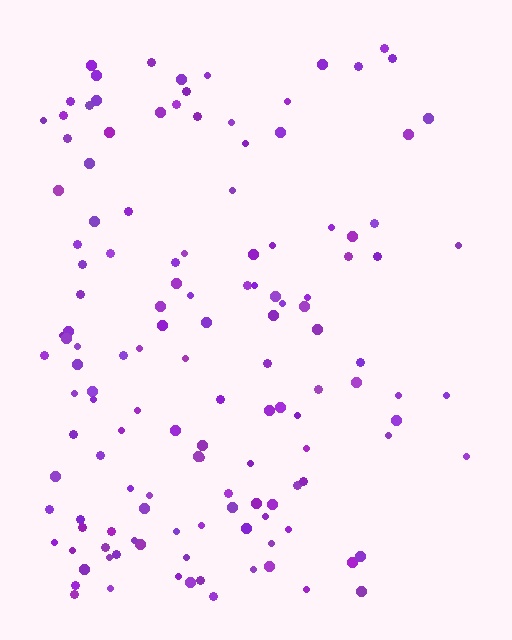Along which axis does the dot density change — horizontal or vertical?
Horizontal.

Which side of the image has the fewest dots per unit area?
The right.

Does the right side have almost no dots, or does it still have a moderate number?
Still a moderate number, just noticeably fewer than the left.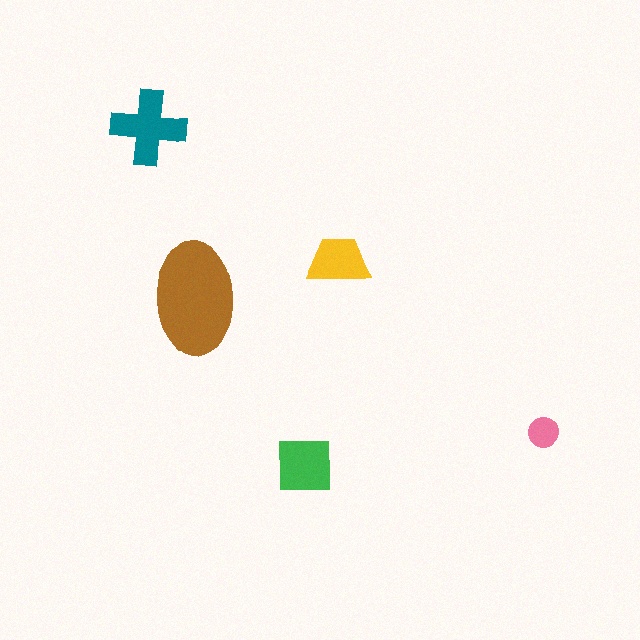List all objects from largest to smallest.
The brown ellipse, the teal cross, the green square, the yellow trapezoid, the pink circle.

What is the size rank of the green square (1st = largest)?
3rd.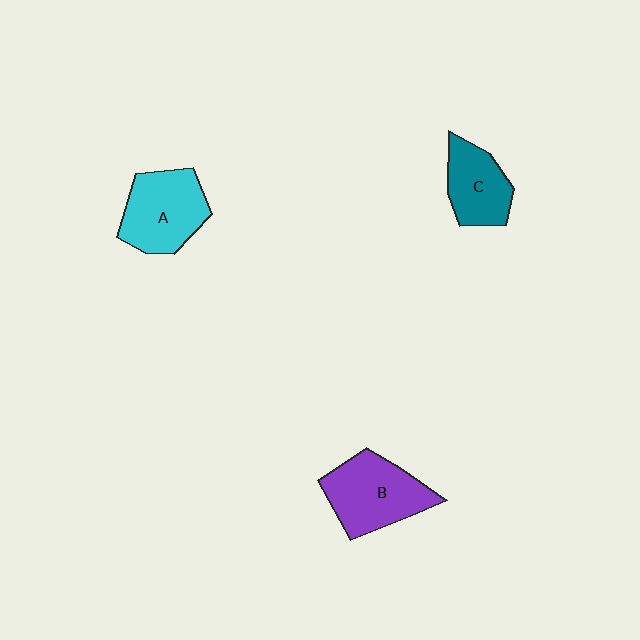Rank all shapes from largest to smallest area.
From largest to smallest: B (purple), A (cyan), C (teal).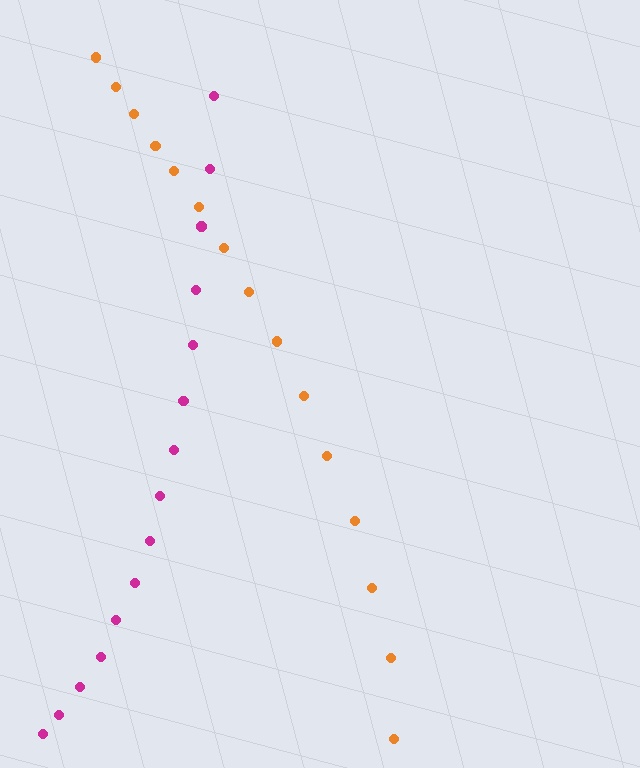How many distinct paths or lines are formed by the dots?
There are 2 distinct paths.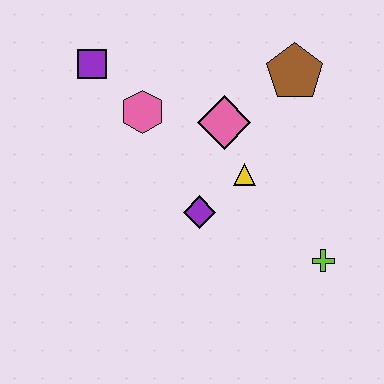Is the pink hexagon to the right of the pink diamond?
No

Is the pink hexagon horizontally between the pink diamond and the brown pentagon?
No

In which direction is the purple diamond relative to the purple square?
The purple diamond is below the purple square.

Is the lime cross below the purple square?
Yes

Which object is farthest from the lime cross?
The purple square is farthest from the lime cross.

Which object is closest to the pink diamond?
The yellow triangle is closest to the pink diamond.